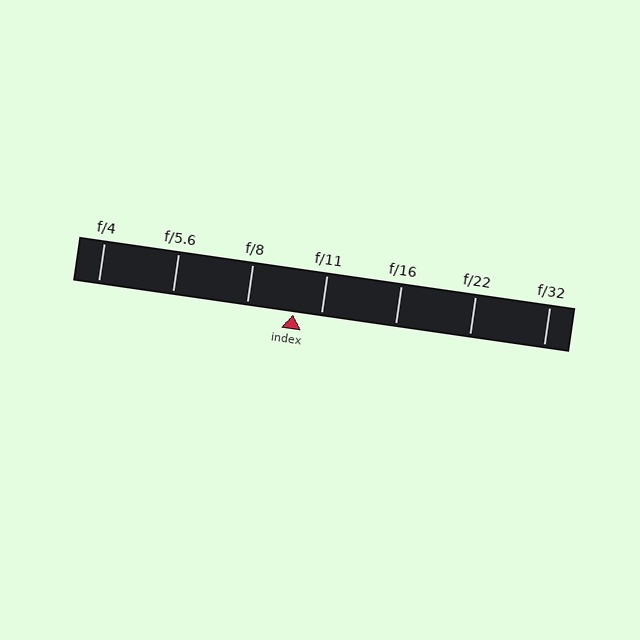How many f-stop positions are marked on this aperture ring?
There are 7 f-stop positions marked.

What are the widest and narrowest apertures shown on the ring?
The widest aperture shown is f/4 and the narrowest is f/32.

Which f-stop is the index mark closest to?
The index mark is closest to f/11.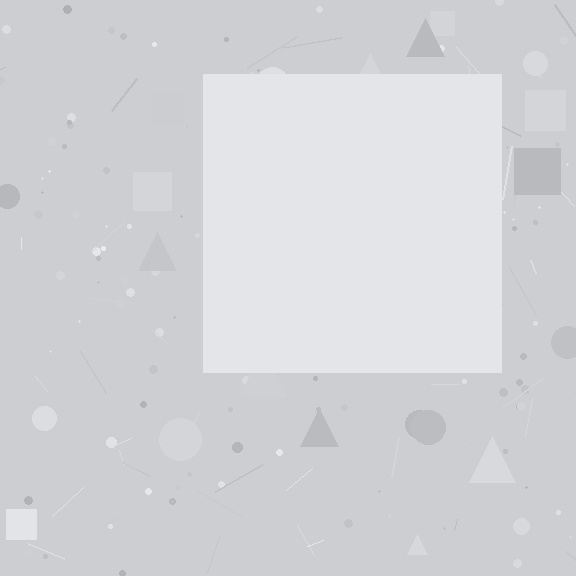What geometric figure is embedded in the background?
A square is embedded in the background.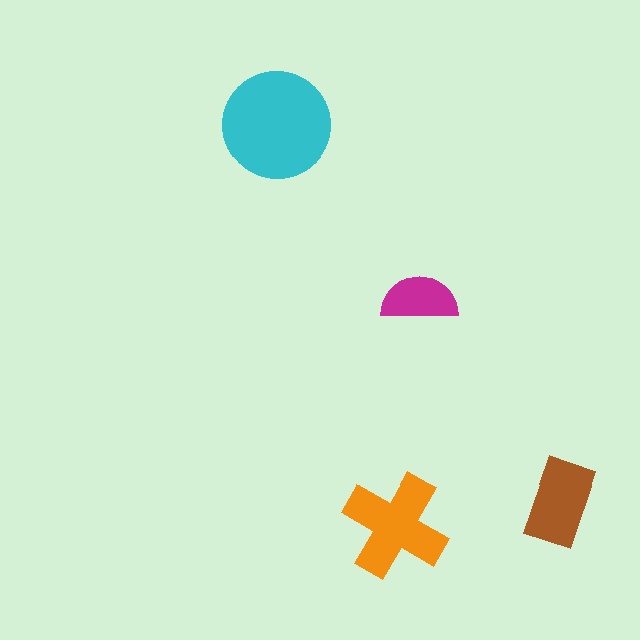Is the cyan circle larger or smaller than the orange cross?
Larger.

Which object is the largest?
The cyan circle.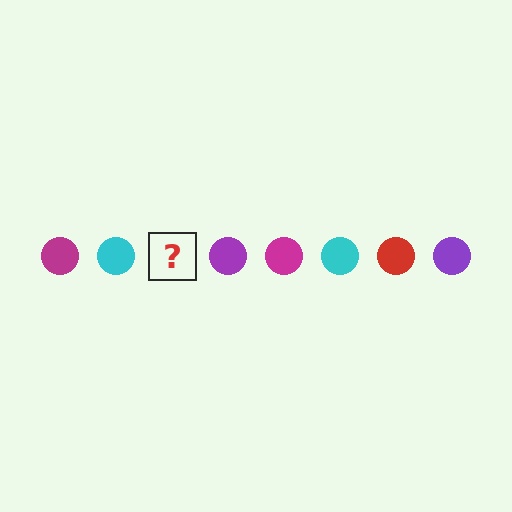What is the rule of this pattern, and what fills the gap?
The rule is that the pattern cycles through magenta, cyan, red, purple circles. The gap should be filled with a red circle.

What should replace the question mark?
The question mark should be replaced with a red circle.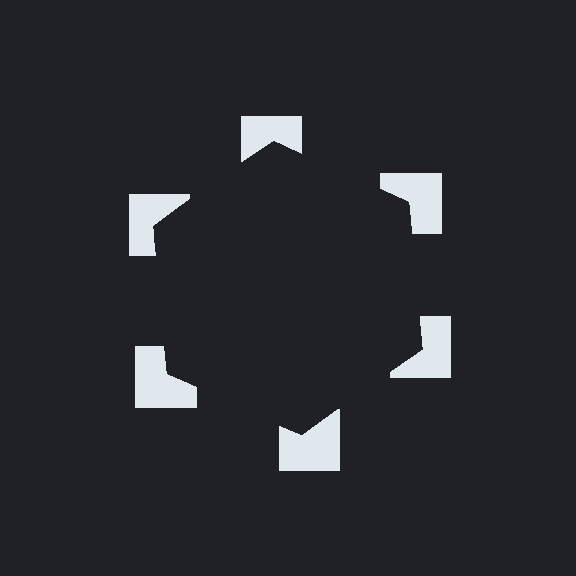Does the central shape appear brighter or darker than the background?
It typically appears slightly darker than the background, even though no actual brightness change is drawn.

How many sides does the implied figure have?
6 sides.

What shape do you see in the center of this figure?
An illusory hexagon — its edges are inferred from the aligned wedge cuts in the notched squares, not physically drawn.